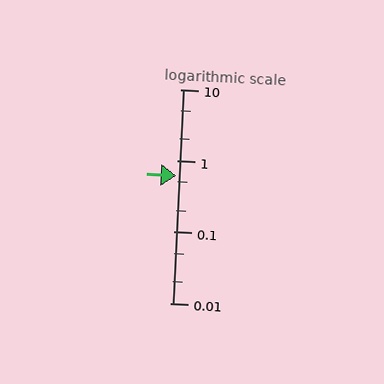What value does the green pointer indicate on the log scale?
The pointer indicates approximately 0.62.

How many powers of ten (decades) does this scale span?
The scale spans 3 decades, from 0.01 to 10.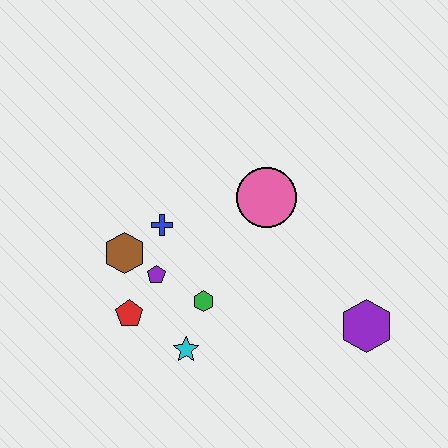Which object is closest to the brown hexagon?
The purple pentagon is closest to the brown hexagon.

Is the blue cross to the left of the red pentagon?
No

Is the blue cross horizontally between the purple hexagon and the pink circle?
No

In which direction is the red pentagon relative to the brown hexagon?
The red pentagon is below the brown hexagon.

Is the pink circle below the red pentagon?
No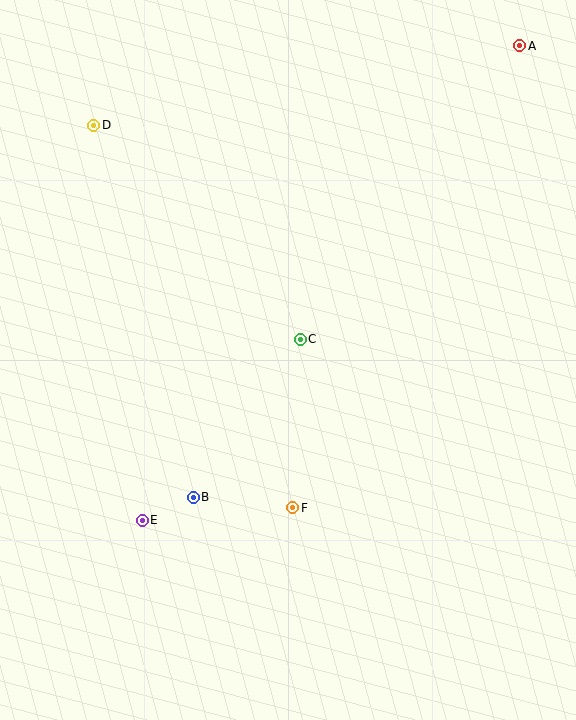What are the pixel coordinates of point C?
Point C is at (300, 339).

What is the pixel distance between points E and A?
The distance between E and A is 606 pixels.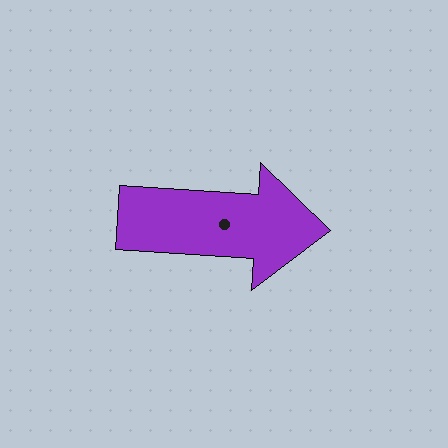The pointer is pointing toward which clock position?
Roughly 3 o'clock.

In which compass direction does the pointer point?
East.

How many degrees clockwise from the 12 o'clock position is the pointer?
Approximately 94 degrees.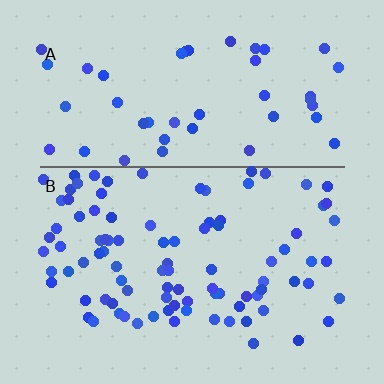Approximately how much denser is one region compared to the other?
Approximately 1.9× — region B over region A.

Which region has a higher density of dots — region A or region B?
B (the bottom).